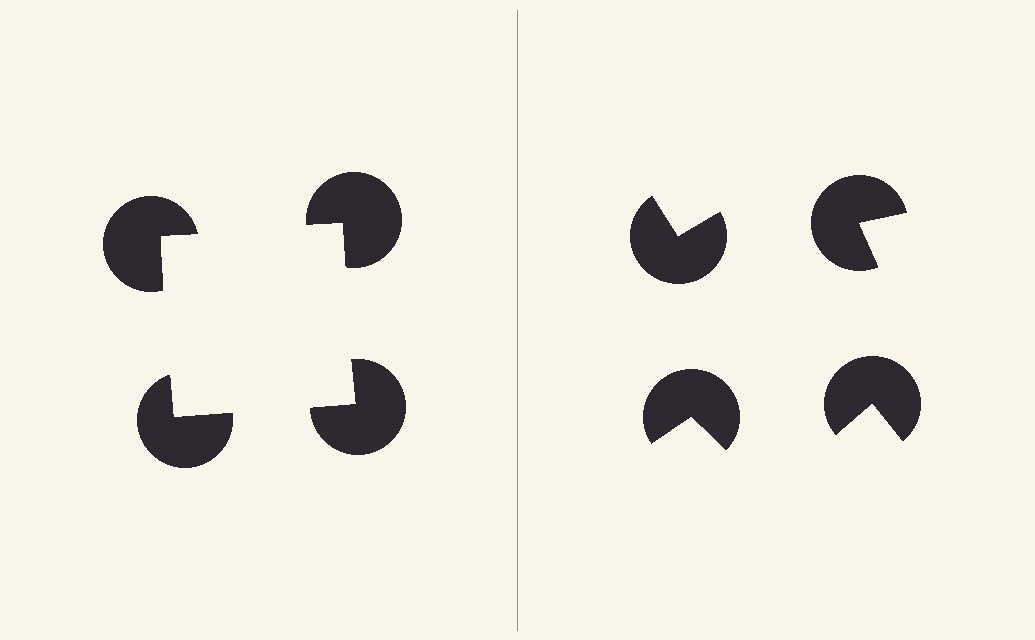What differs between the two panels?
The pac-man discs are positioned identically on both sides; only the wedge orientations differ. On the left they align to a square; on the right they are misaligned.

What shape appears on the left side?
An illusory square.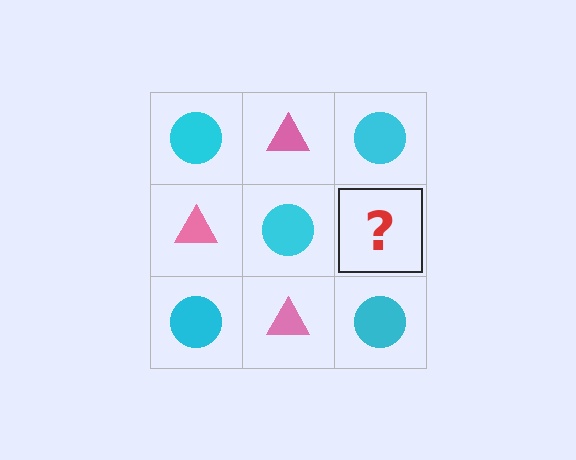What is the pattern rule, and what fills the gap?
The rule is that it alternates cyan circle and pink triangle in a checkerboard pattern. The gap should be filled with a pink triangle.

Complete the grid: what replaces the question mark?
The question mark should be replaced with a pink triangle.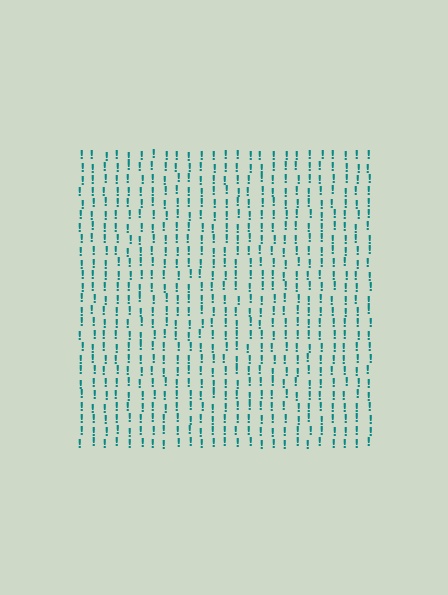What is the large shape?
The large shape is a square.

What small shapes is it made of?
It is made of small exclamation marks.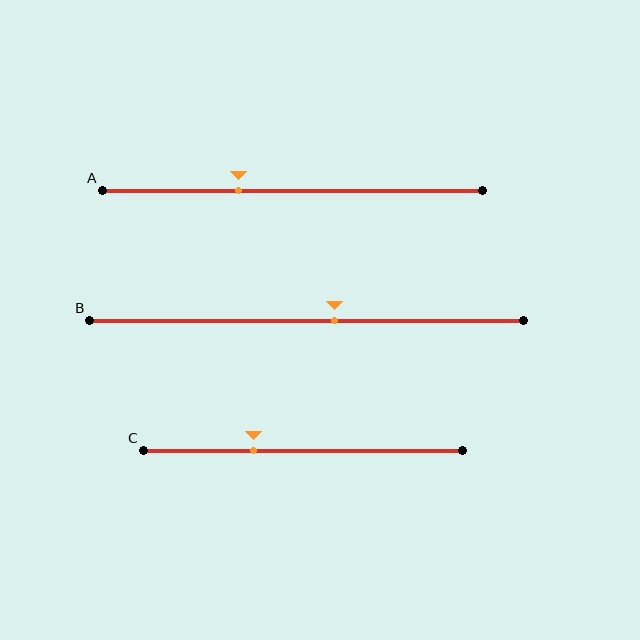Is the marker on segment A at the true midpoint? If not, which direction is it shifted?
No, the marker on segment A is shifted to the left by about 14% of the segment length.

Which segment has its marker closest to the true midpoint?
Segment B has its marker closest to the true midpoint.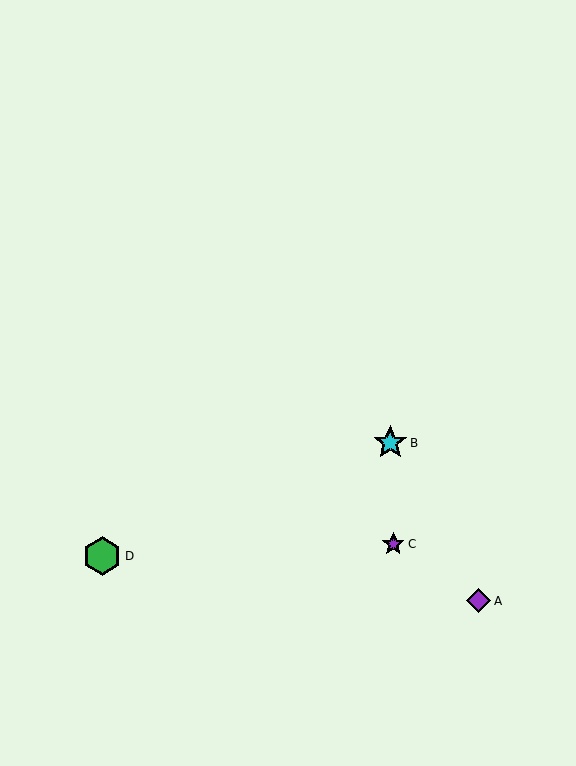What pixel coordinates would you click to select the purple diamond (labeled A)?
Click at (479, 601) to select the purple diamond A.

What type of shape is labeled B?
Shape B is a cyan star.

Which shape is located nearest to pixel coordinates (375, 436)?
The cyan star (labeled B) at (390, 443) is nearest to that location.